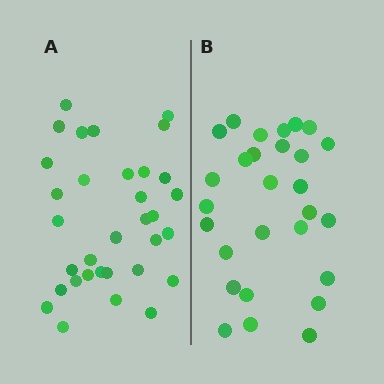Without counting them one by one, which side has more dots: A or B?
Region A (the left region) has more dots.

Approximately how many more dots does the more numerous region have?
Region A has about 5 more dots than region B.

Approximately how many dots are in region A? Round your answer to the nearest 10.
About 30 dots. (The exact count is 33, which rounds to 30.)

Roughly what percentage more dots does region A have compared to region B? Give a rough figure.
About 20% more.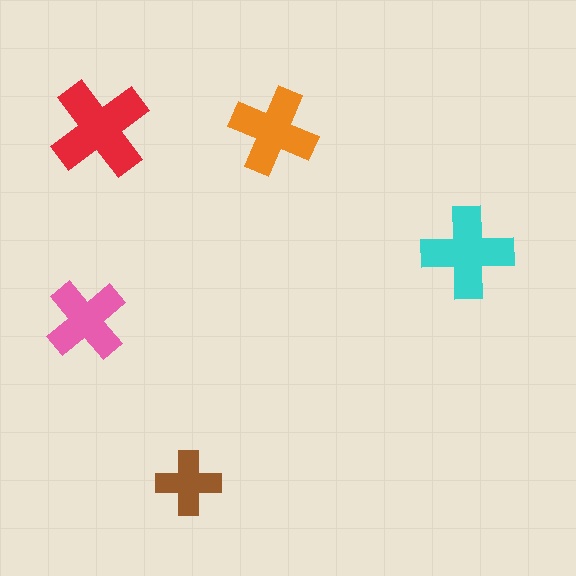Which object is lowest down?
The brown cross is bottommost.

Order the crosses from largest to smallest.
the red one, the cyan one, the orange one, the pink one, the brown one.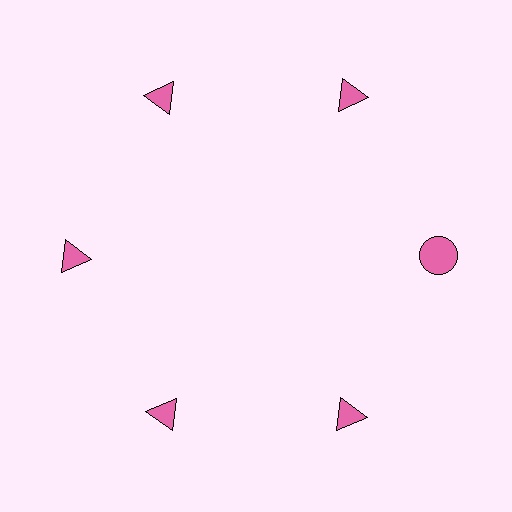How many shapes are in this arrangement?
There are 6 shapes arranged in a ring pattern.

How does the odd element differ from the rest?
It has a different shape: circle instead of triangle.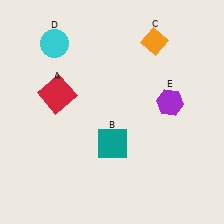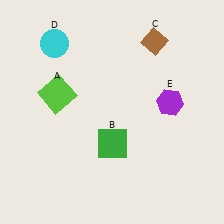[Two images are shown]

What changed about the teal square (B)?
In Image 1, B is teal. In Image 2, it changed to green.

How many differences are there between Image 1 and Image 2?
There are 3 differences between the two images.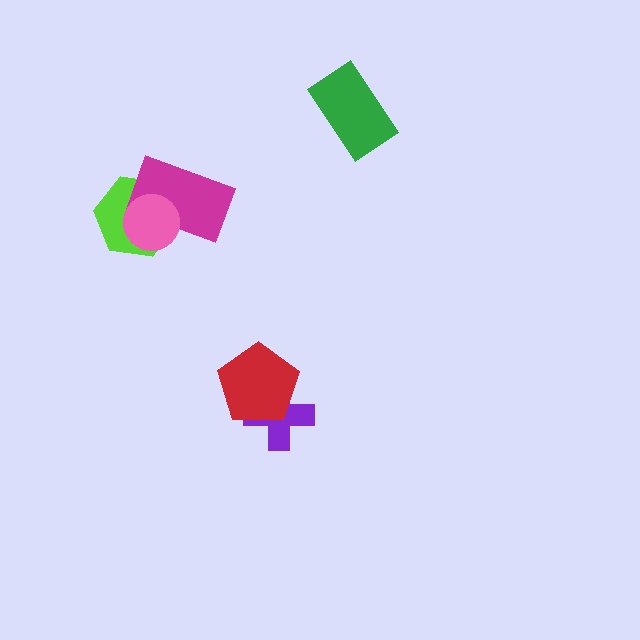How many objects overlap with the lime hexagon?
2 objects overlap with the lime hexagon.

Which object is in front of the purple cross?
The red pentagon is in front of the purple cross.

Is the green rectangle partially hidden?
No, no other shape covers it.